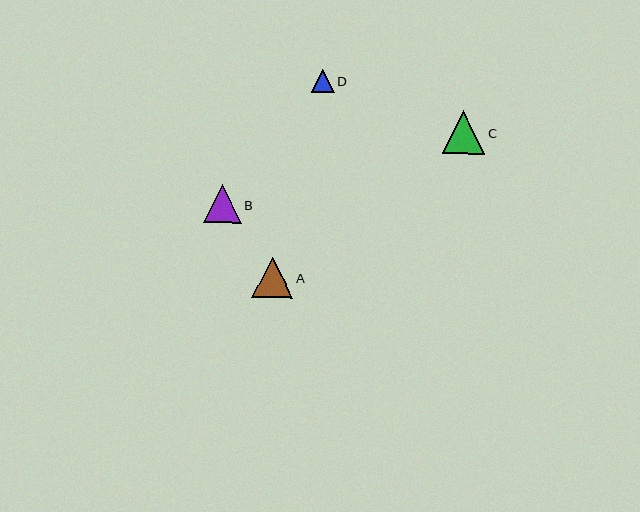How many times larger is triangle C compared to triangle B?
Triangle C is approximately 1.1 times the size of triangle B.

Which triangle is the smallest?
Triangle D is the smallest with a size of approximately 23 pixels.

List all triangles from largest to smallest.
From largest to smallest: C, A, B, D.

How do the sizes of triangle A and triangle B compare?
Triangle A and triangle B are approximately the same size.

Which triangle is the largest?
Triangle C is the largest with a size of approximately 43 pixels.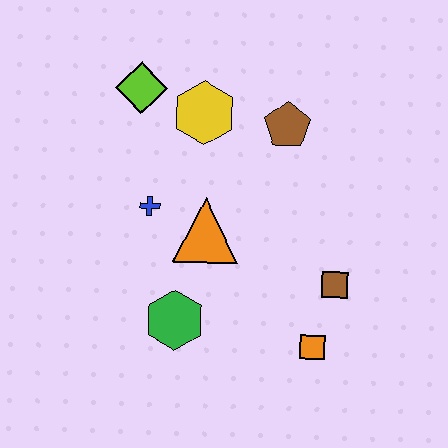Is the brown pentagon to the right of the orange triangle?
Yes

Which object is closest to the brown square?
The orange square is closest to the brown square.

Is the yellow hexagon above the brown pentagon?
Yes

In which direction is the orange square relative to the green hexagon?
The orange square is to the right of the green hexagon.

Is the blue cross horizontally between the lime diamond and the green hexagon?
Yes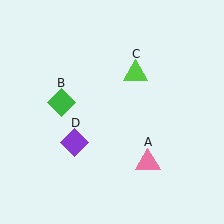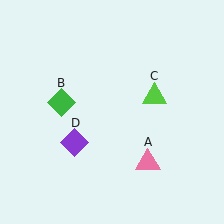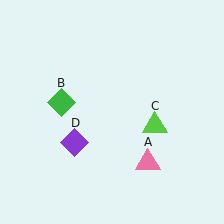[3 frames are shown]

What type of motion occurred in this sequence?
The lime triangle (object C) rotated clockwise around the center of the scene.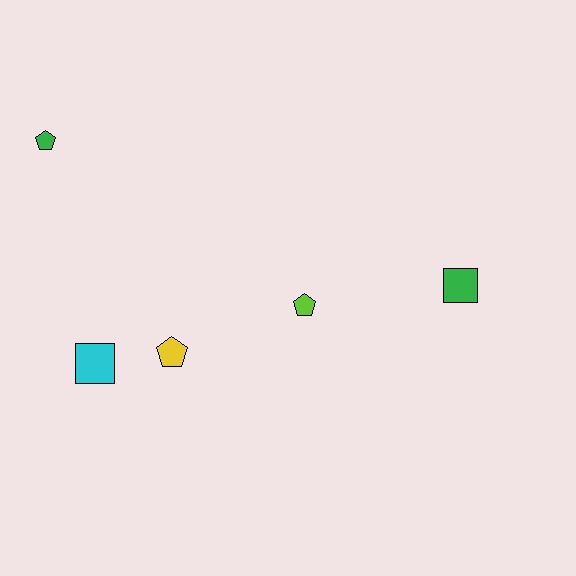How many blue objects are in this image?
There are no blue objects.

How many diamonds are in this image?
There are no diamonds.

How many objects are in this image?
There are 5 objects.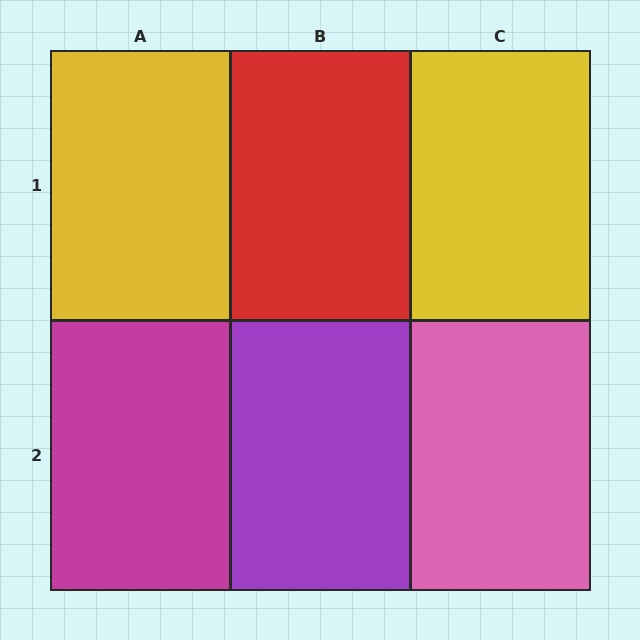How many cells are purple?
1 cell is purple.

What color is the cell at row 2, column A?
Magenta.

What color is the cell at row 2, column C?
Pink.